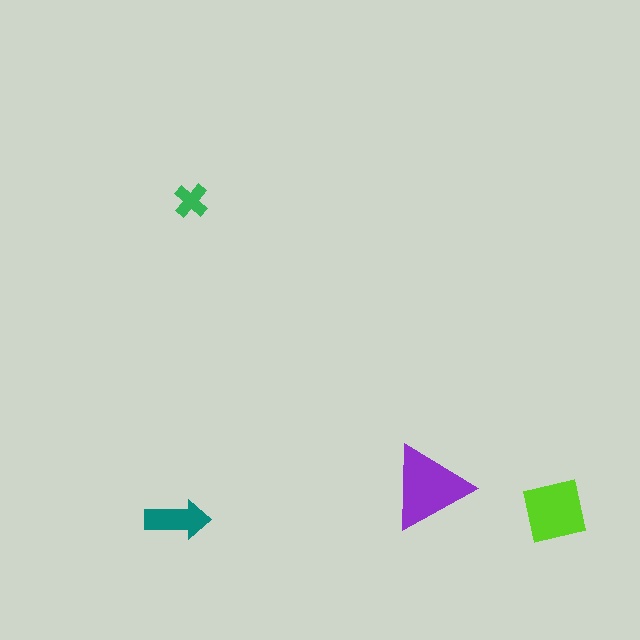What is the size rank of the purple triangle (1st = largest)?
1st.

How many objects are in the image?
There are 4 objects in the image.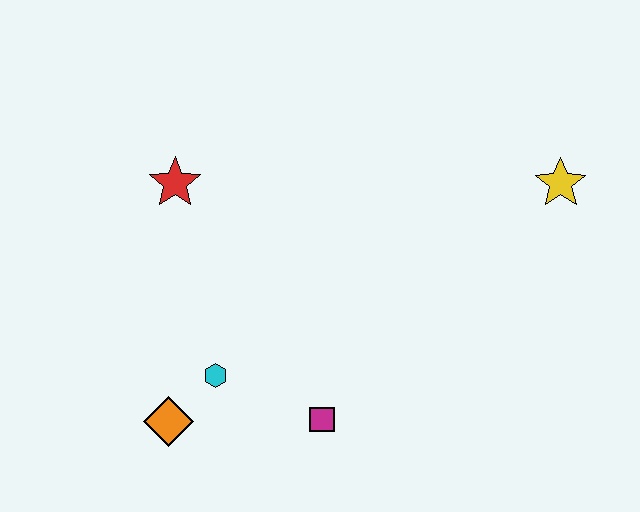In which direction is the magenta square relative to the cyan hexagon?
The magenta square is to the right of the cyan hexagon.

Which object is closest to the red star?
The cyan hexagon is closest to the red star.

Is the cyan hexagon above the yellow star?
No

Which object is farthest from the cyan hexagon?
The yellow star is farthest from the cyan hexagon.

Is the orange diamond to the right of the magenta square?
No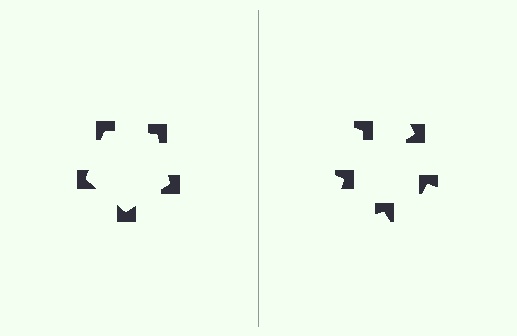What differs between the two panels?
The notched squares are positioned identically on both sides; only the wedge orientations differ. On the left they align to a pentagon; on the right they are misaligned.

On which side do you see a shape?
An illusory pentagon appears on the left side. On the right side the wedge cuts are rotated, so no coherent shape forms.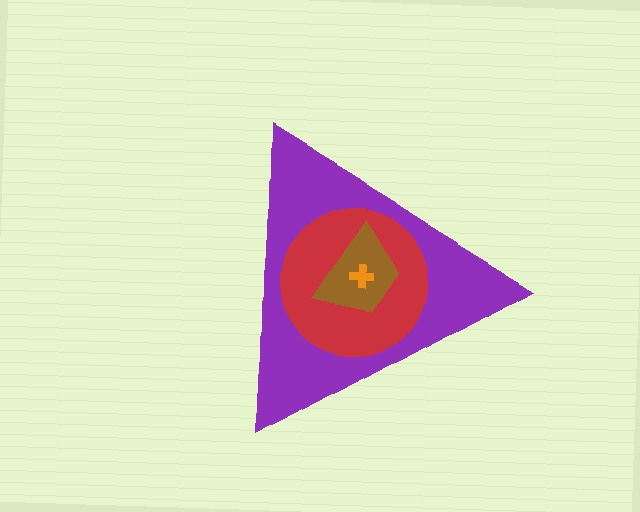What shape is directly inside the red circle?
The brown trapezoid.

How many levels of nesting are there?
4.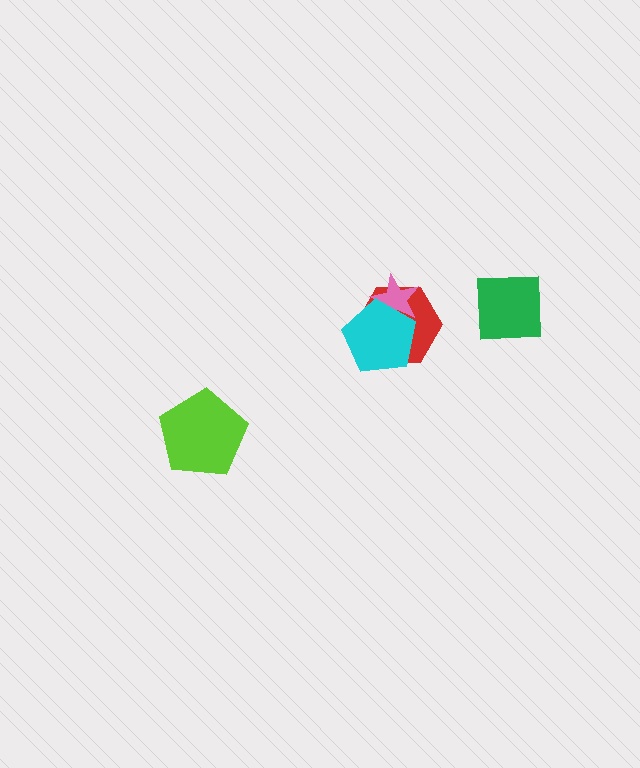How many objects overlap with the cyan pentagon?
2 objects overlap with the cyan pentagon.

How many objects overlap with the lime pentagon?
0 objects overlap with the lime pentagon.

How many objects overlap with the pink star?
2 objects overlap with the pink star.